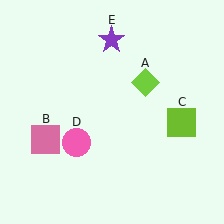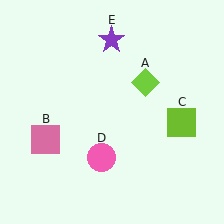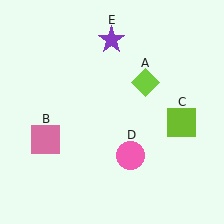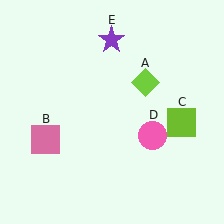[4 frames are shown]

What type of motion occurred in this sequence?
The pink circle (object D) rotated counterclockwise around the center of the scene.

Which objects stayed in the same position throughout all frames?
Lime diamond (object A) and pink square (object B) and lime square (object C) and purple star (object E) remained stationary.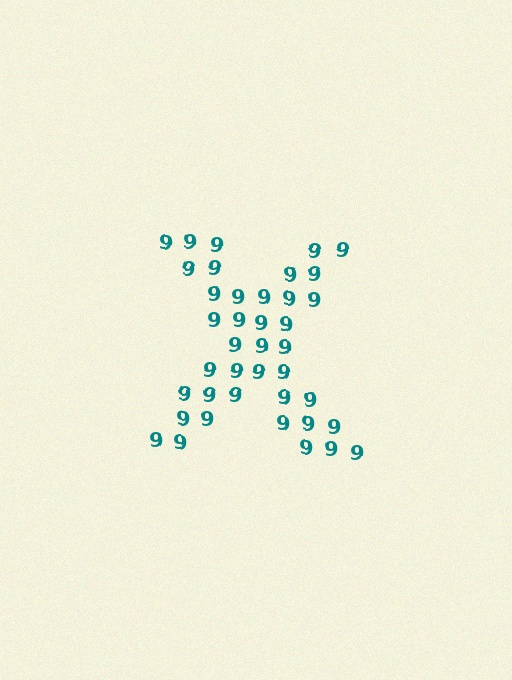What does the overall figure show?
The overall figure shows the letter X.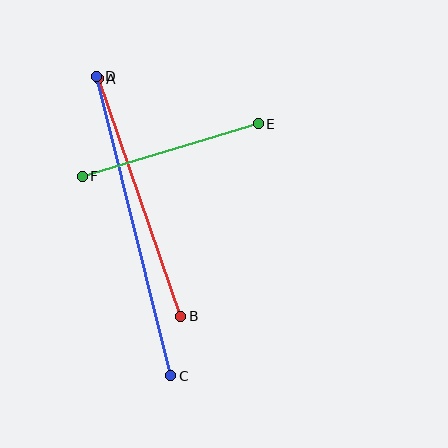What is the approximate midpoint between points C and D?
The midpoint is at approximately (134, 226) pixels.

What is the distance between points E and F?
The distance is approximately 184 pixels.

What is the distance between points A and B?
The distance is approximately 252 pixels.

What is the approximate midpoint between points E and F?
The midpoint is at approximately (170, 150) pixels.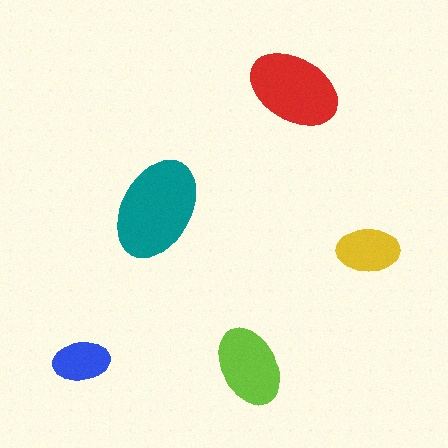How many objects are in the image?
There are 5 objects in the image.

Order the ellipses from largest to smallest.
the teal one, the red one, the lime one, the yellow one, the blue one.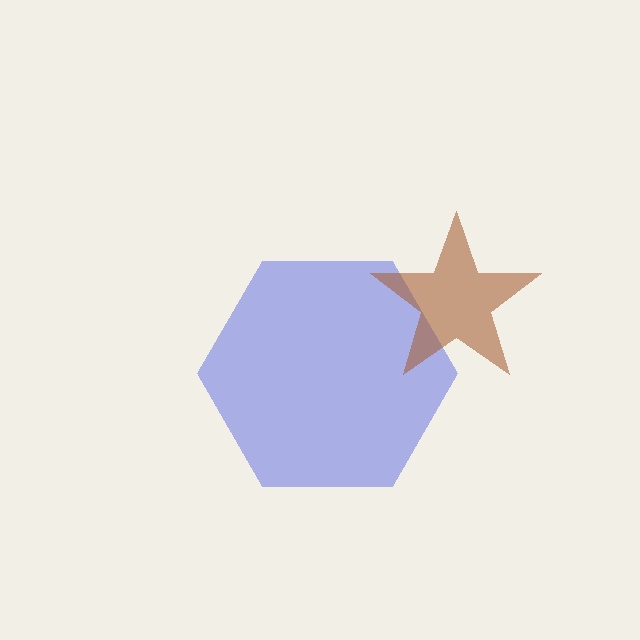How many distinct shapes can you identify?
There are 2 distinct shapes: a blue hexagon, a brown star.